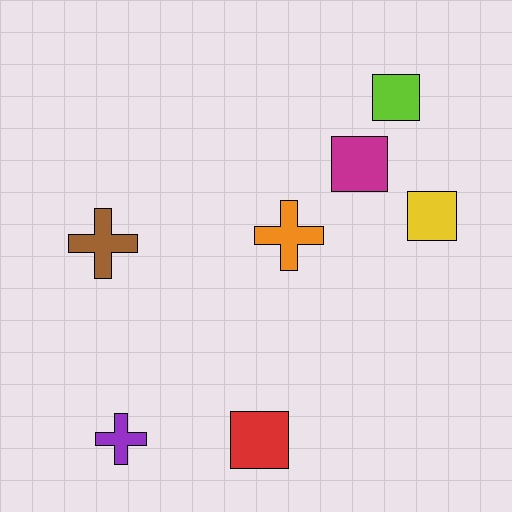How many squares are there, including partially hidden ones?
There are 4 squares.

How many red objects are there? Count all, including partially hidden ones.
There is 1 red object.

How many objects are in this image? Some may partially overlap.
There are 7 objects.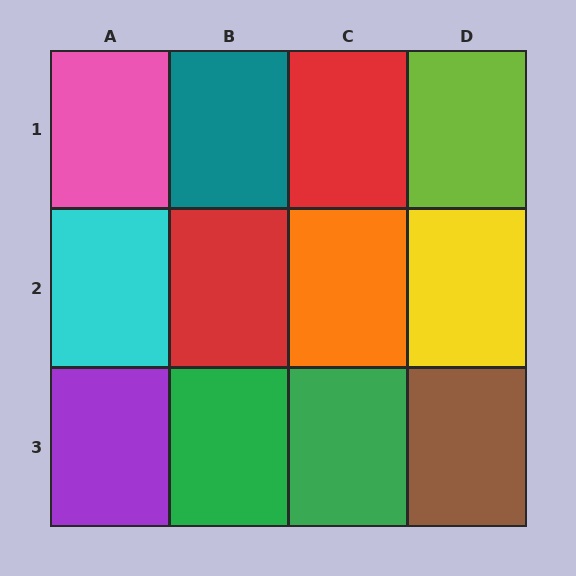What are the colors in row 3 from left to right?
Purple, green, green, brown.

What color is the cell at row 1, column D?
Lime.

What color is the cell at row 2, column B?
Red.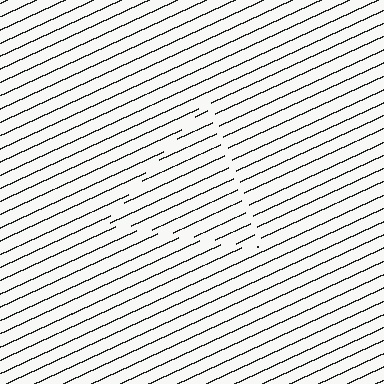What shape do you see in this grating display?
An illusory triangle. The interior of the shape contains the same grating, shifted by half a period — the contour is defined by the phase discontinuity where line-ends from the inner and outer gratings abut.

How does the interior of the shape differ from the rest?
The interior of the shape contains the same grating, shifted by half a period — the contour is defined by the phase discontinuity where line-ends from the inner and outer gratings abut.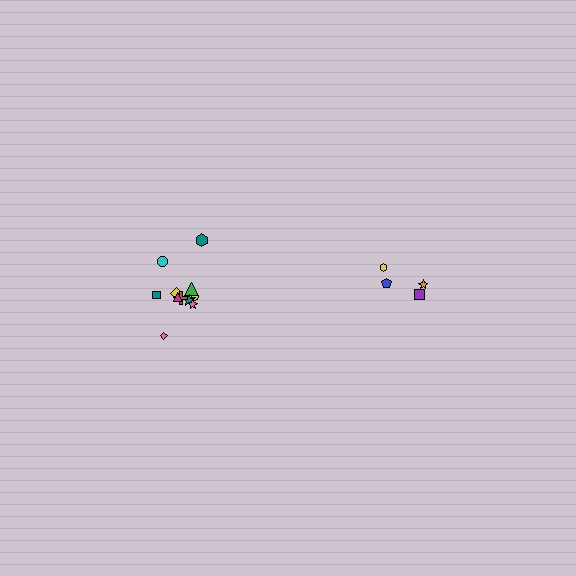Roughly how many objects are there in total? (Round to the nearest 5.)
Roughly 15 objects in total.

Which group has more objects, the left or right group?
The left group.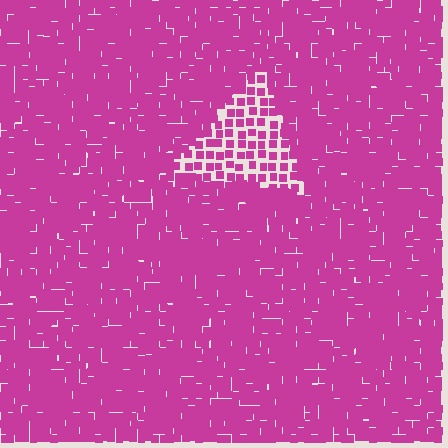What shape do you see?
I see a triangle.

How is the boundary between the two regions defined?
The boundary is defined by a change in element density (approximately 2.2x ratio). All elements are the same color, size, and shape.